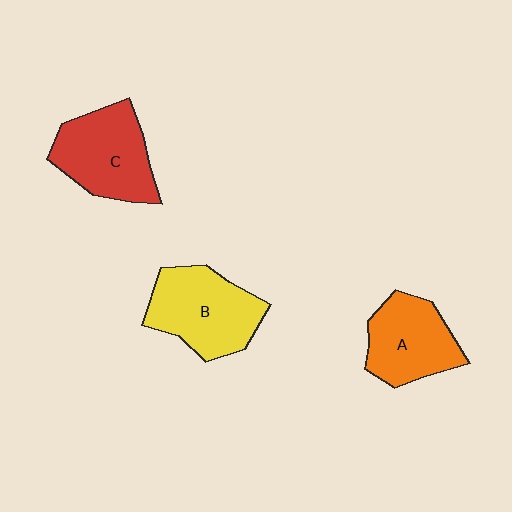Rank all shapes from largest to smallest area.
From largest to smallest: B (yellow), C (red), A (orange).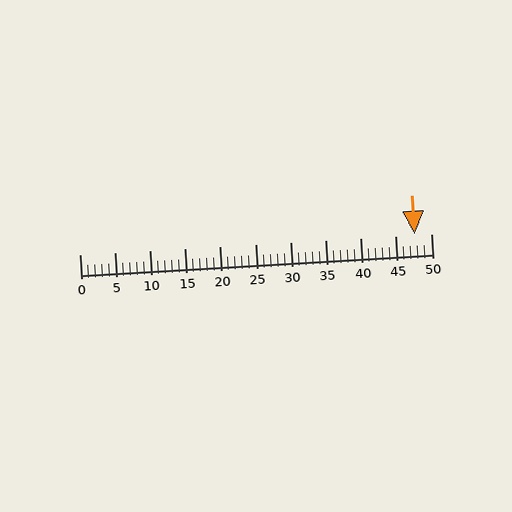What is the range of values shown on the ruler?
The ruler shows values from 0 to 50.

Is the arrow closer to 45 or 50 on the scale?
The arrow is closer to 50.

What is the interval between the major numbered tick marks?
The major tick marks are spaced 5 units apart.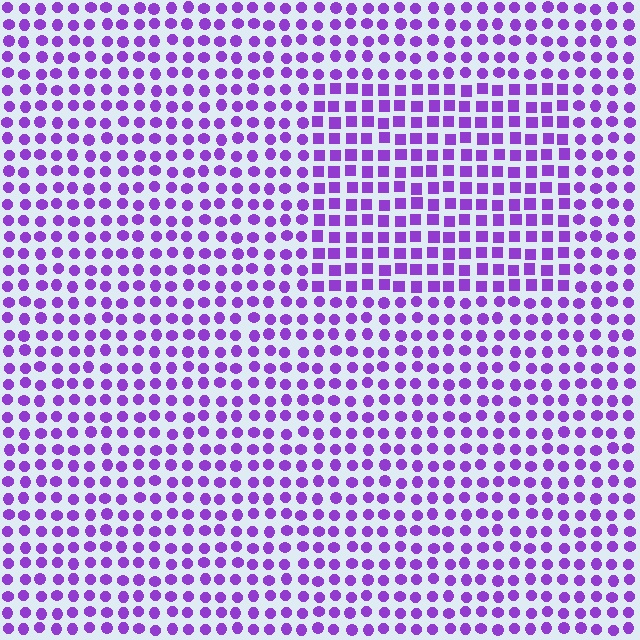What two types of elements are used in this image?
The image uses squares inside the rectangle region and circles outside it.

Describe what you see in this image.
The image is filled with small purple elements arranged in a uniform grid. A rectangle-shaped region contains squares, while the surrounding area contains circles. The boundary is defined purely by the change in element shape.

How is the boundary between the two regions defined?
The boundary is defined by a change in element shape: squares inside vs. circles outside. All elements share the same color and spacing.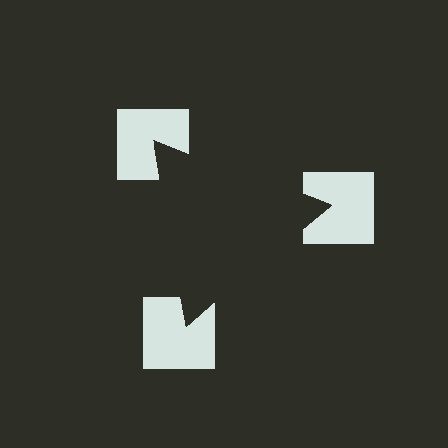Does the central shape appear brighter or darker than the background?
It typically appears slightly darker than the background, even though no actual brightness change is drawn.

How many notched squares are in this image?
There are 3 — one at each vertex of the illusory triangle.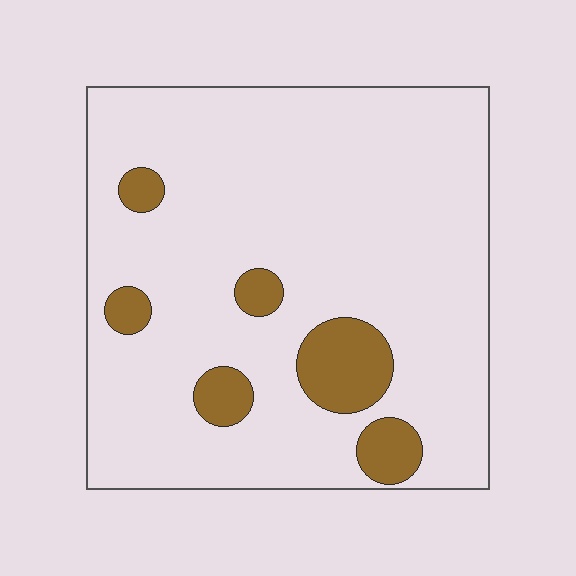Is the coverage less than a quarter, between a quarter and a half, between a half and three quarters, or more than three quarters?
Less than a quarter.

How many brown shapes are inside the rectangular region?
6.